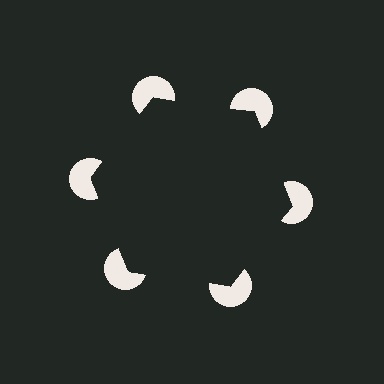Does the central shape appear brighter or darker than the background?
It typically appears slightly darker than the background, even though no actual brightness change is drawn.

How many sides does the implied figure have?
6 sides.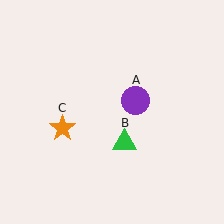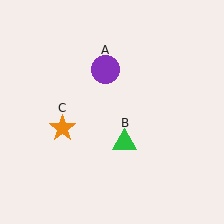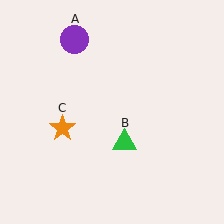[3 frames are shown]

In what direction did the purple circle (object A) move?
The purple circle (object A) moved up and to the left.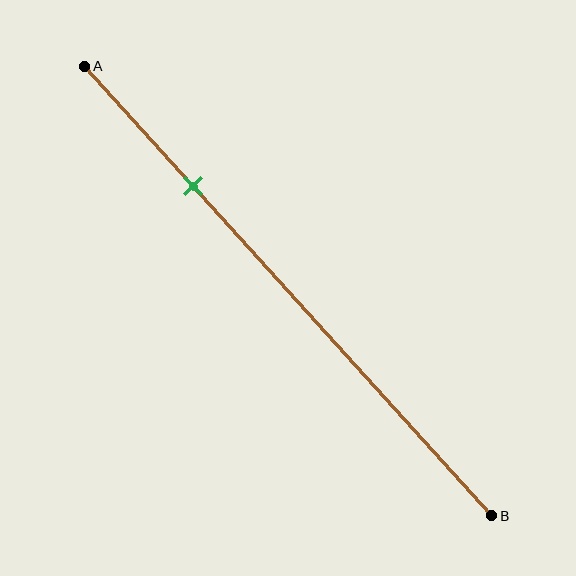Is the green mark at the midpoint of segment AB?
No, the mark is at about 25% from A, not at the 50% midpoint.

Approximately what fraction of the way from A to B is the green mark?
The green mark is approximately 25% of the way from A to B.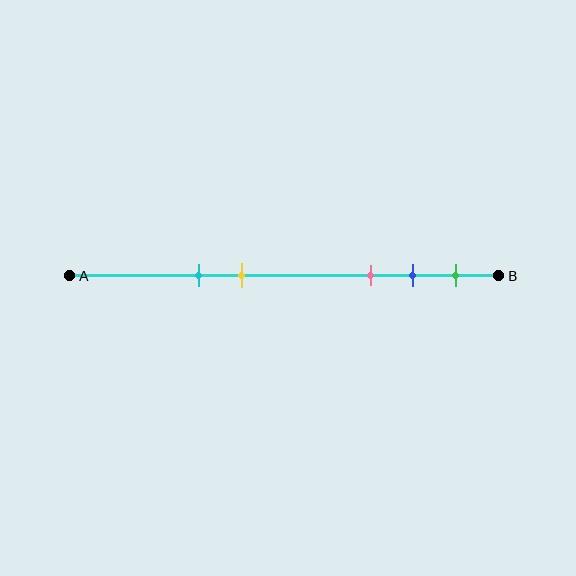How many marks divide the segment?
There are 5 marks dividing the segment.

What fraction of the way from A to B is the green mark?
The green mark is approximately 90% (0.9) of the way from A to B.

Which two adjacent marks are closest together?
The blue and green marks are the closest adjacent pair.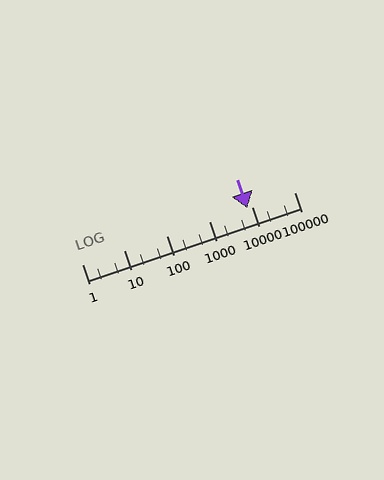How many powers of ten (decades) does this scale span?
The scale spans 5 decades, from 1 to 100000.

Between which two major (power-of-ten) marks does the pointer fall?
The pointer is between 1000 and 10000.